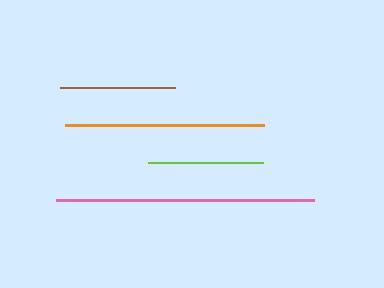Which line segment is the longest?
The pink line is the longest at approximately 258 pixels.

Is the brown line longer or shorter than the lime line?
The lime line is longer than the brown line.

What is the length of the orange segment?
The orange segment is approximately 199 pixels long.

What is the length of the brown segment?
The brown segment is approximately 115 pixels long.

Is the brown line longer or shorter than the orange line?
The orange line is longer than the brown line.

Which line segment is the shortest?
The brown line is the shortest at approximately 115 pixels.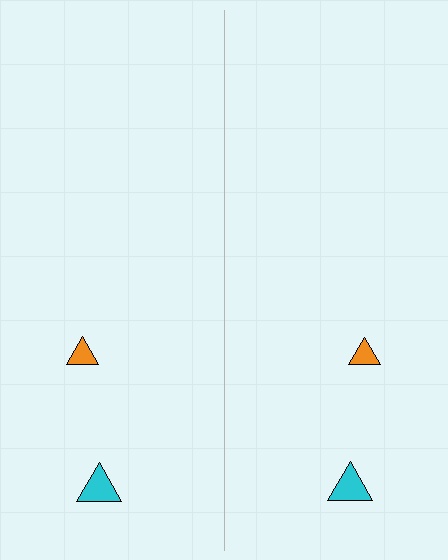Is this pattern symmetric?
Yes, this pattern has bilateral (reflection) symmetry.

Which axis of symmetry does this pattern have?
The pattern has a vertical axis of symmetry running through the center of the image.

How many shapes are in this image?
There are 4 shapes in this image.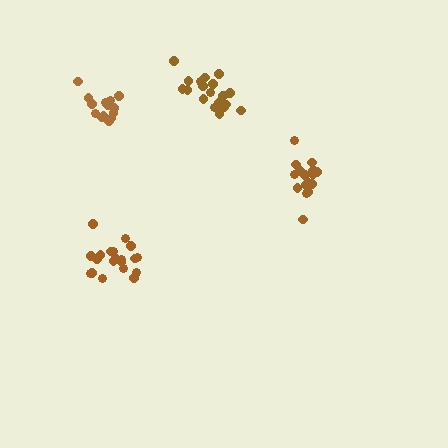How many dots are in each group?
Group 1: 19 dots, Group 2: 15 dots, Group 3: 18 dots, Group 4: 20 dots (72 total).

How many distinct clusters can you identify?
There are 4 distinct clusters.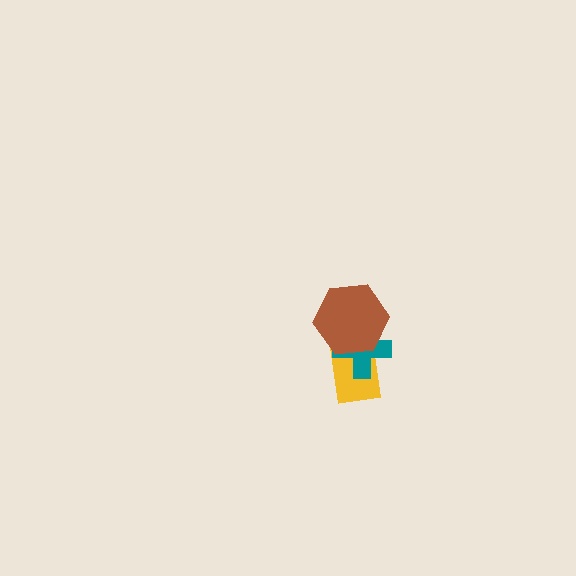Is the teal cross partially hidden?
Yes, it is partially covered by another shape.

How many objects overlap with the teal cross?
2 objects overlap with the teal cross.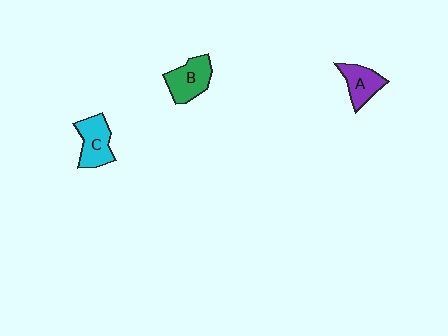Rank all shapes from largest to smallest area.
From largest to smallest: B (green), C (cyan), A (purple).